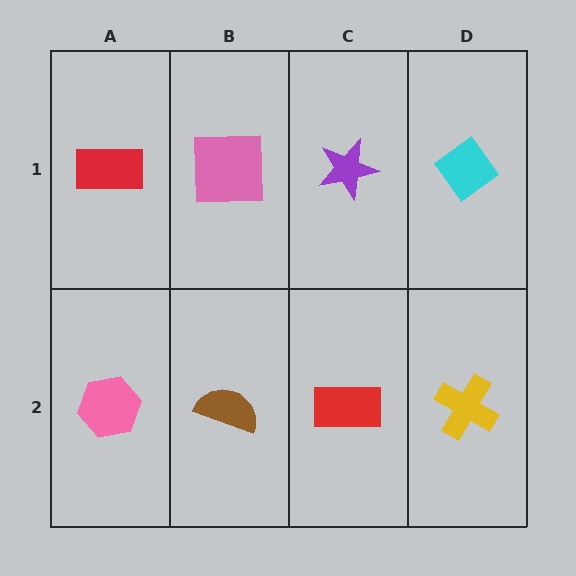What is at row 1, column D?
A cyan diamond.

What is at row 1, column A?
A red rectangle.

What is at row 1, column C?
A purple star.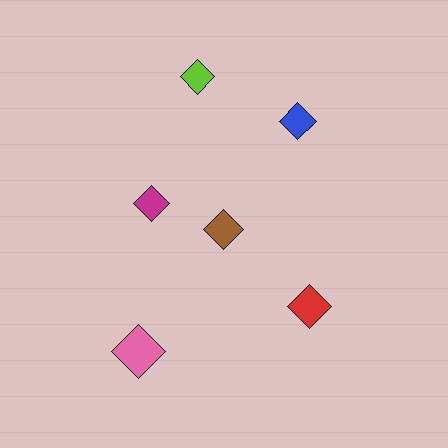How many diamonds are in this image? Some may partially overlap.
There are 6 diamonds.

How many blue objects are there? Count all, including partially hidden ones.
There is 1 blue object.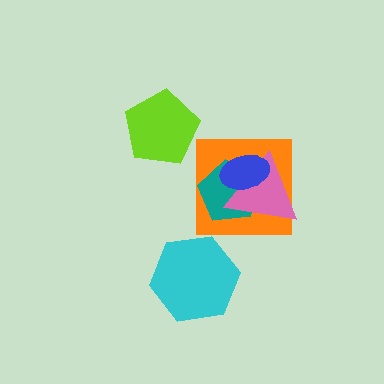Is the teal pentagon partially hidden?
Yes, it is partially covered by another shape.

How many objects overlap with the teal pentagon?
3 objects overlap with the teal pentagon.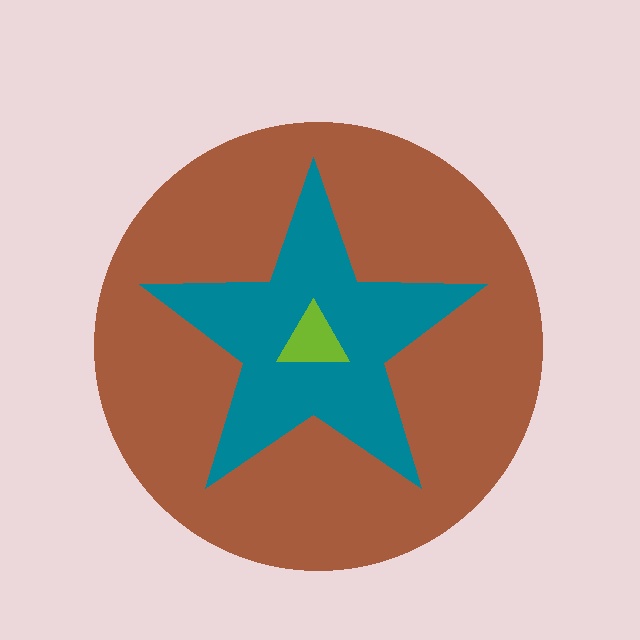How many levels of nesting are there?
3.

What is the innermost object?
The lime triangle.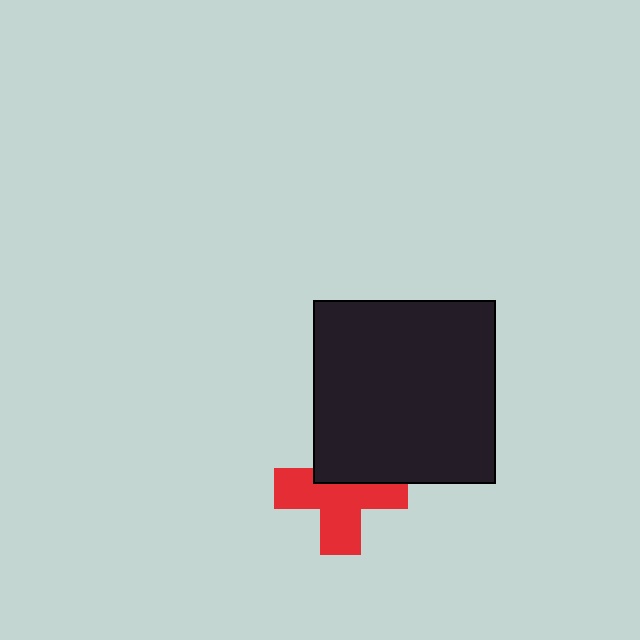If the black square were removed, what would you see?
You would see the complete red cross.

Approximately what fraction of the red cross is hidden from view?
Roughly 36% of the red cross is hidden behind the black square.